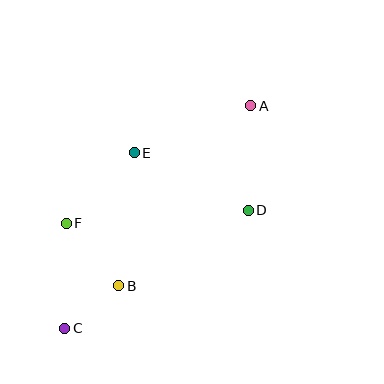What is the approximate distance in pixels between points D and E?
The distance between D and E is approximately 128 pixels.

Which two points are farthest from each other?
Points A and C are farthest from each other.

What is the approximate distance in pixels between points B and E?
The distance between B and E is approximately 134 pixels.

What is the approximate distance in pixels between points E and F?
The distance between E and F is approximately 98 pixels.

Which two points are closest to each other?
Points B and C are closest to each other.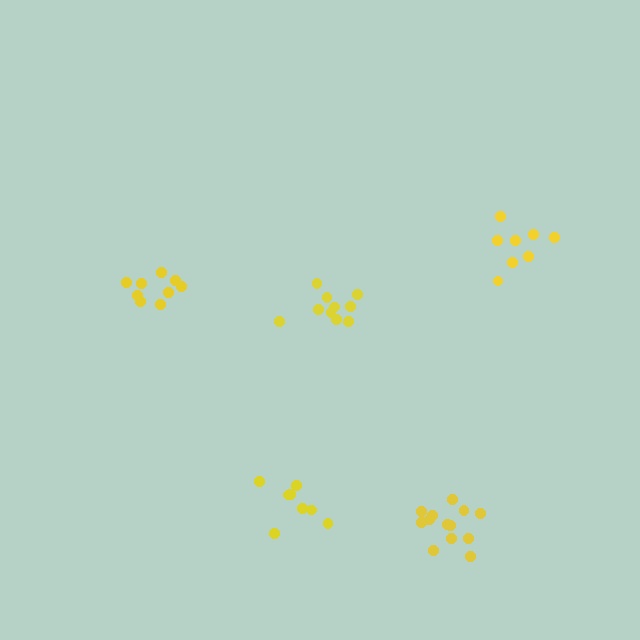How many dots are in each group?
Group 1: 9 dots, Group 2: 10 dots, Group 3: 8 dots, Group 4: 9 dots, Group 5: 13 dots (49 total).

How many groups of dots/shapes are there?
There are 5 groups.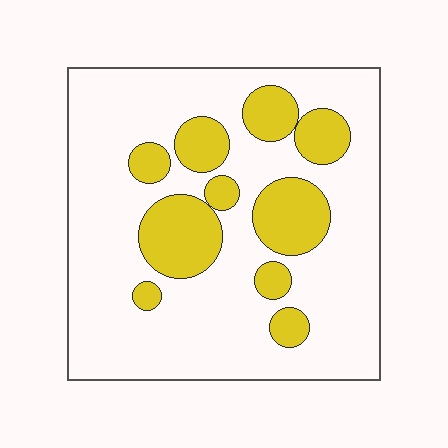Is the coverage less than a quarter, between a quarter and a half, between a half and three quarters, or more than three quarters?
Less than a quarter.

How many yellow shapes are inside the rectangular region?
10.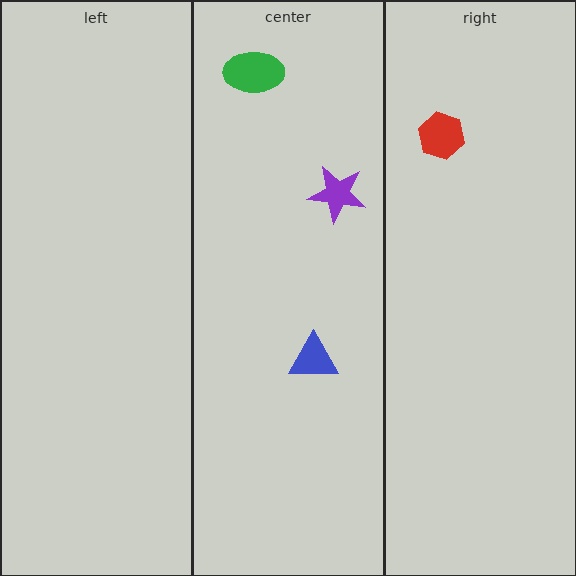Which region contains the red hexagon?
The right region.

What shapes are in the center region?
The purple star, the blue triangle, the green ellipse.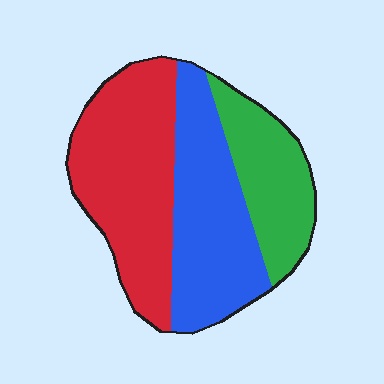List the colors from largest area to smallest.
From largest to smallest: red, blue, green.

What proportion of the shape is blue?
Blue covers 35% of the shape.